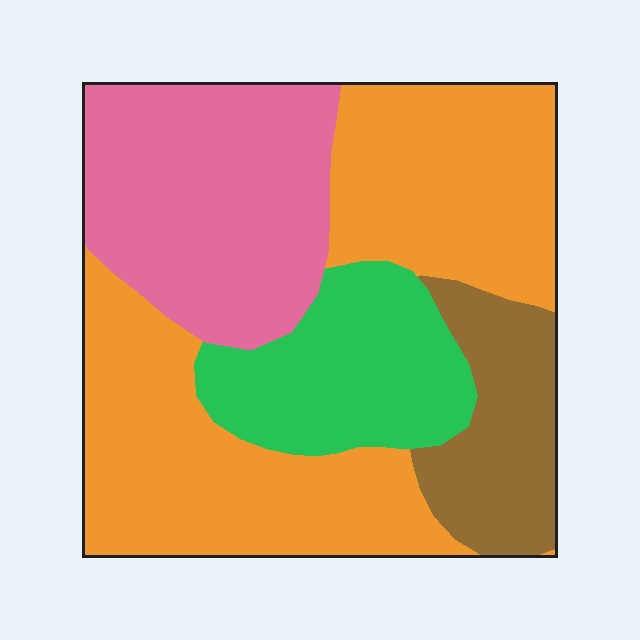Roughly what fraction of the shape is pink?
Pink covers 26% of the shape.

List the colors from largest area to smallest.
From largest to smallest: orange, pink, green, brown.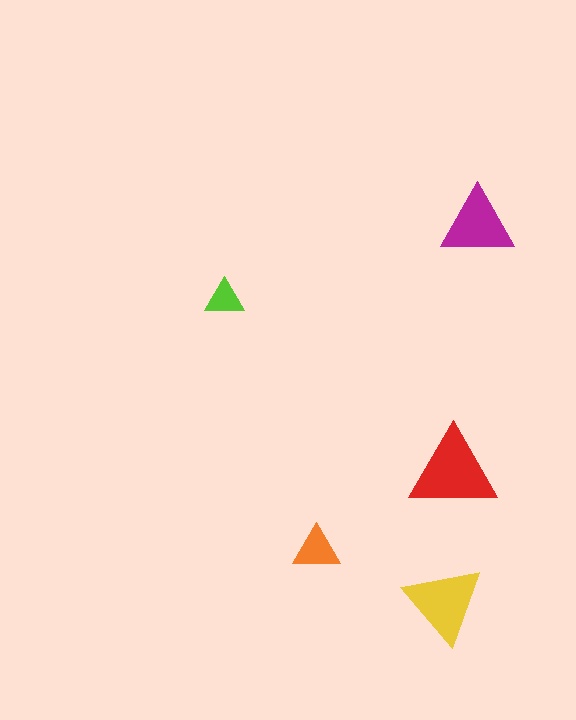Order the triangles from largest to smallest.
the red one, the yellow one, the magenta one, the orange one, the lime one.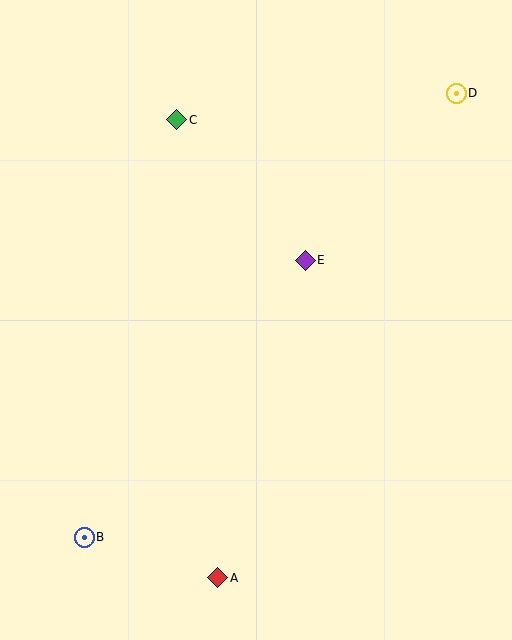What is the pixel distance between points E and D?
The distance between E and D is 225 pixels.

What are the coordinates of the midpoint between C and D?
The midpoint between C and D is at (316, 107).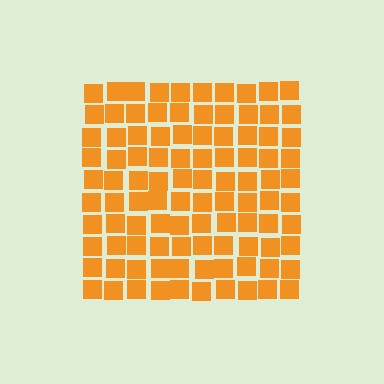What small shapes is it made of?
It is made of small squares.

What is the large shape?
The large shape is a square.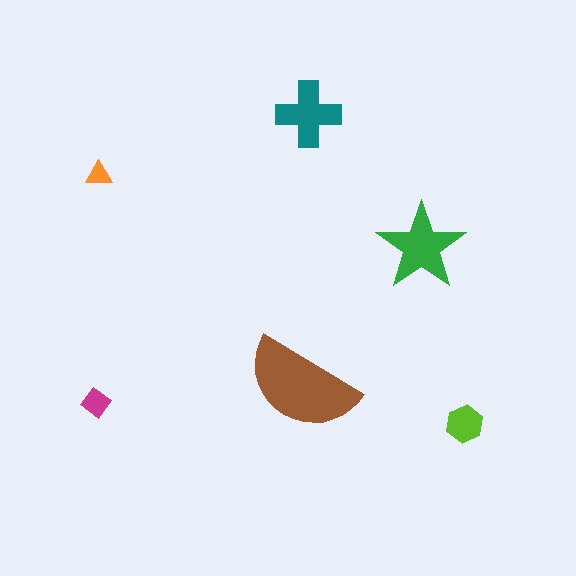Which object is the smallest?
The orange triangle.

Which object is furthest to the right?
The lime hexagon is rightmost.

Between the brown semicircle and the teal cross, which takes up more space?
The brown semicircle.